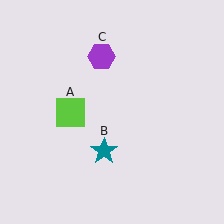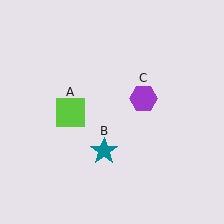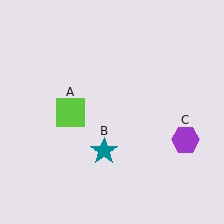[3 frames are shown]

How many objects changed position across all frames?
1 object changed position: purple hexagon (object C).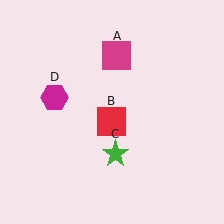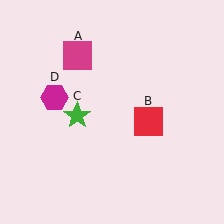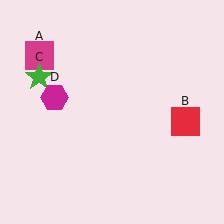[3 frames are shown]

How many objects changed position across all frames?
3 objects changed position: magenta square (object A), red square (object B), green star (object C).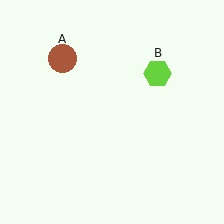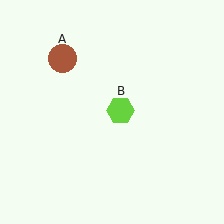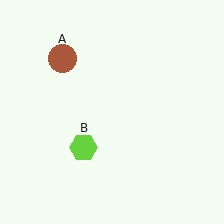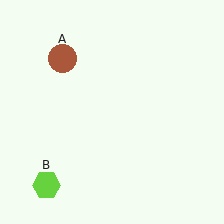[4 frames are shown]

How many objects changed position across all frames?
1 object changed position: lime hexagon (object B).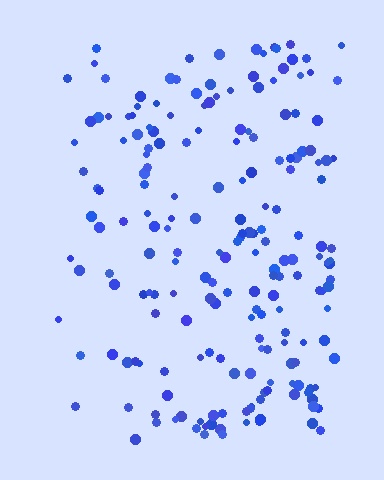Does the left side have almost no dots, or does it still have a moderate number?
Still a moderate number, just noticeably fewer than the right.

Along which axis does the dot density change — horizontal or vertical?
Horizontal.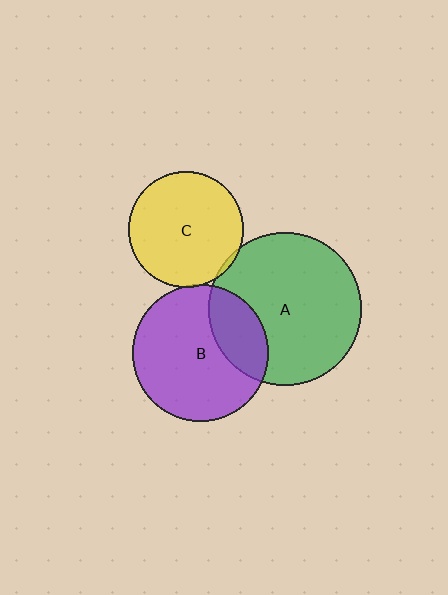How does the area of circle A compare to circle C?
Approximately 1.8 times.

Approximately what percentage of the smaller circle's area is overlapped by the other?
Approximately 25%.